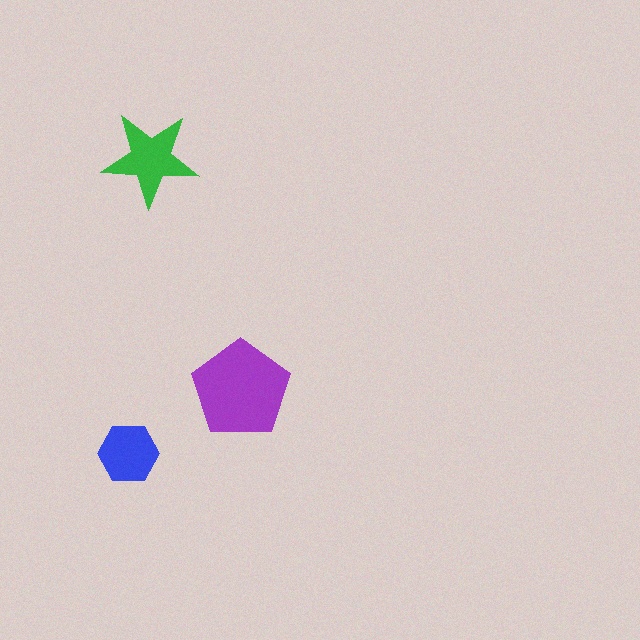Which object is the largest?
The purple pentagon.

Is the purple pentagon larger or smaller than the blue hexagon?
Larger.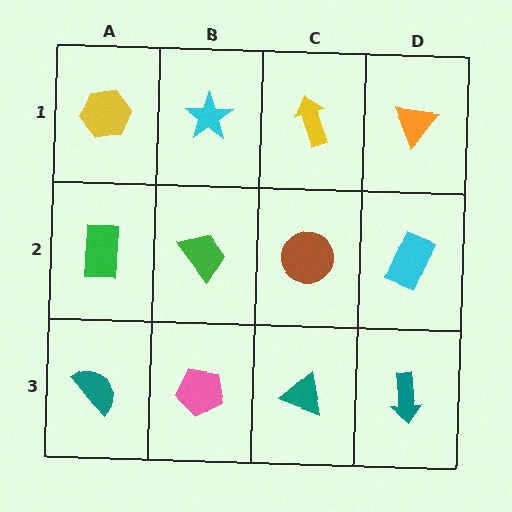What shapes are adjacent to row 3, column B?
A green trapezoid (row 2, column B), a teal semicircle (row 3, column A), a teal triangle (row 3, column C).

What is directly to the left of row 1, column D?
A yellow arrow.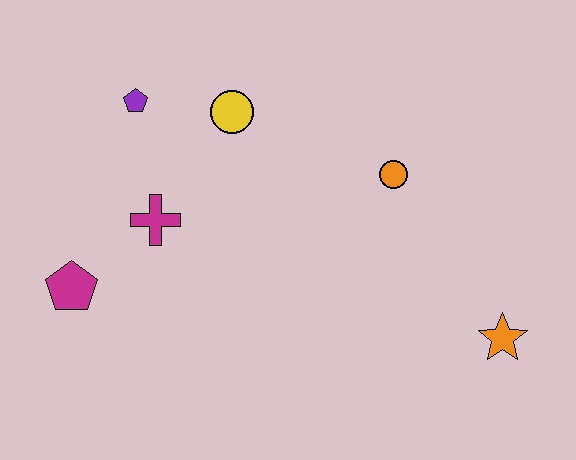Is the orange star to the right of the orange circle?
Yes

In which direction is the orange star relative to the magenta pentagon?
The orange star is to the right of the magenta pentagon.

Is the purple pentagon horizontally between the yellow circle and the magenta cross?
No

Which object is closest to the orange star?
The orange circle is closest to the orange star.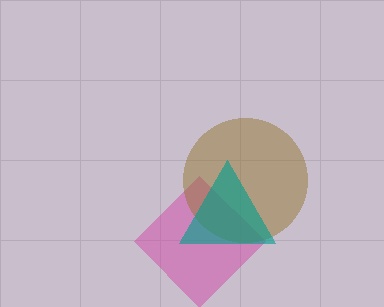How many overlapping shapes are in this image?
There are 3 overlapping shapes in the image.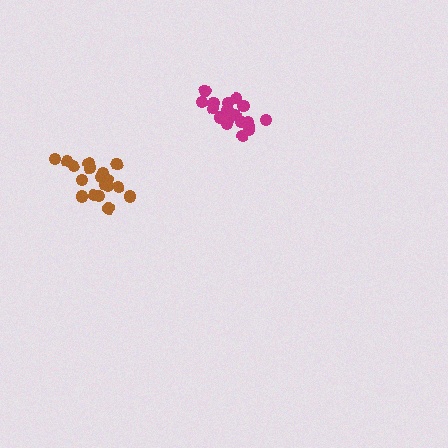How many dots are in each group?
Group 1: 18 dots, Group 2: 18 dots (36 total).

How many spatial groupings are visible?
There are 2 spatial groupings.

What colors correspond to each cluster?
The clusters are colored: magenta, brown.